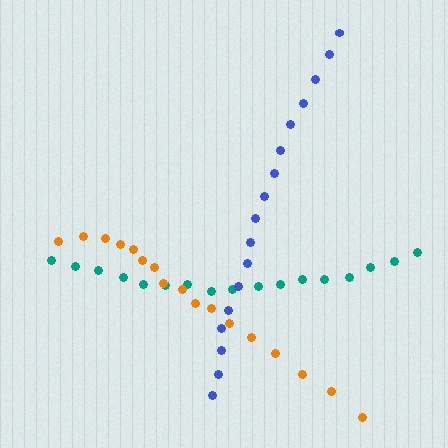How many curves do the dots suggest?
There are 3 distinct paths.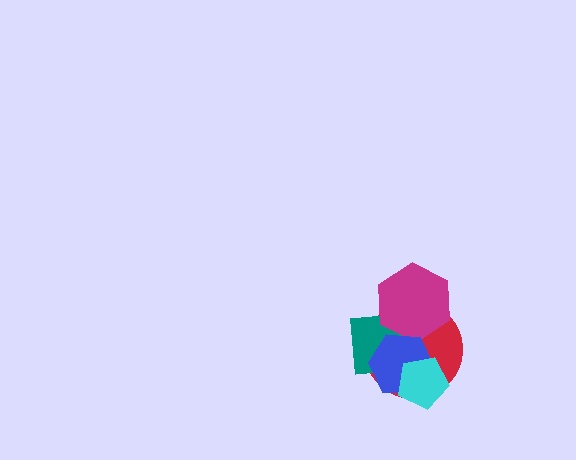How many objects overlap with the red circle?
4 objects overlap with the red circle.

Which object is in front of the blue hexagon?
The cyan pentagon is in front of the blue hexagon.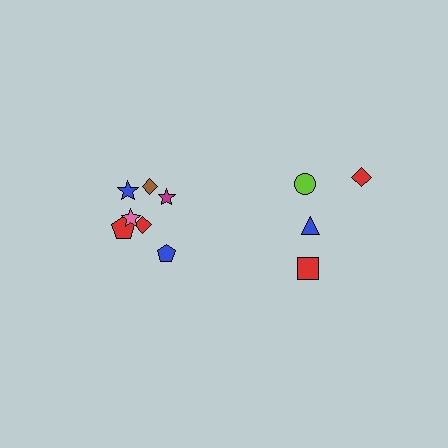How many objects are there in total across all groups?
There are 11 objects.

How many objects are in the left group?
There are 7 objects.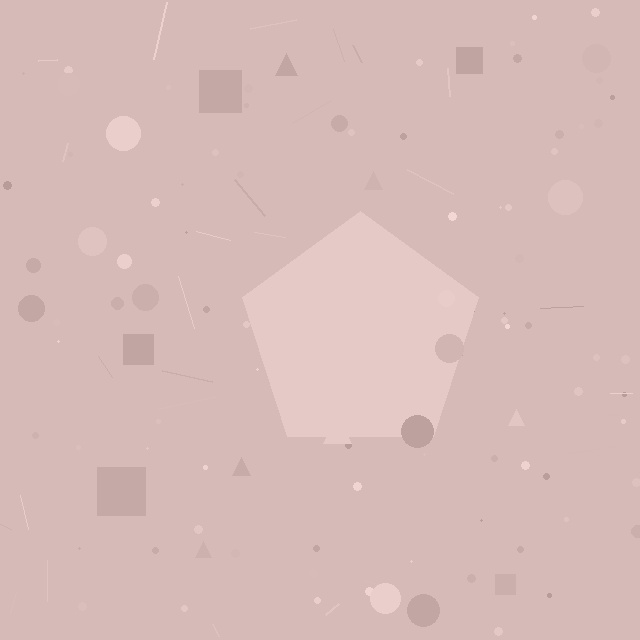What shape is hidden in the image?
A pentagon is hidden in the image.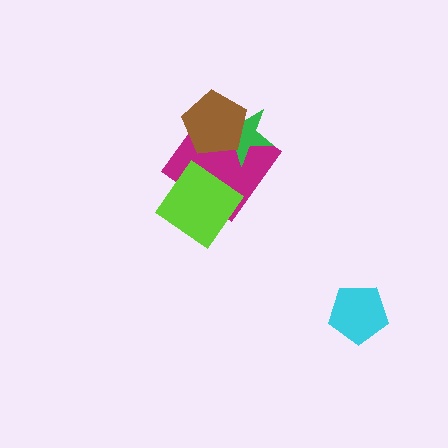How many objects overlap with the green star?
2 objects overlap with the green star.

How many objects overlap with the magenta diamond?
3 objects overlap with the magenta diamond.